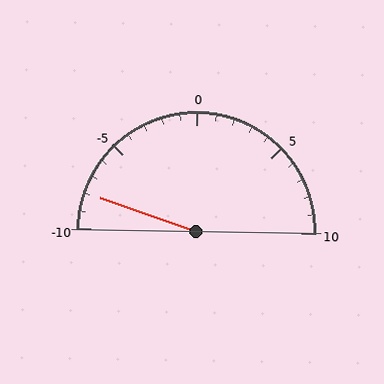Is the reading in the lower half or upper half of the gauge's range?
The reading is in the lower half of the range (-10 to 10).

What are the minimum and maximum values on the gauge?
The gauge ranges from -10 to 10.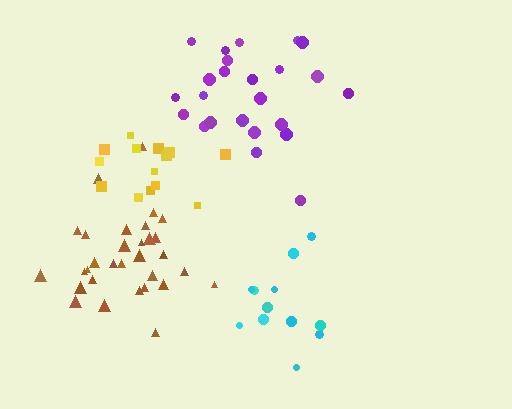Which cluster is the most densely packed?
Brown.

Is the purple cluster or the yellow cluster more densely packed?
Purple.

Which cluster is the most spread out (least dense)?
Cyan.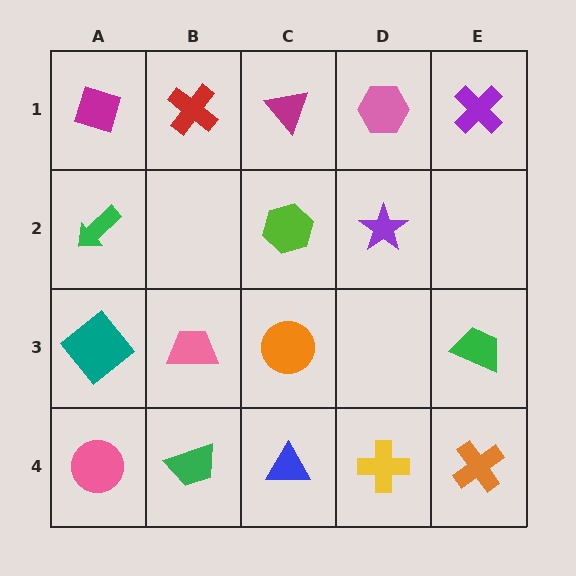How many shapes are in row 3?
4 shapes.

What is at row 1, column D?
A pink hexagon.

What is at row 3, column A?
A teal diamond.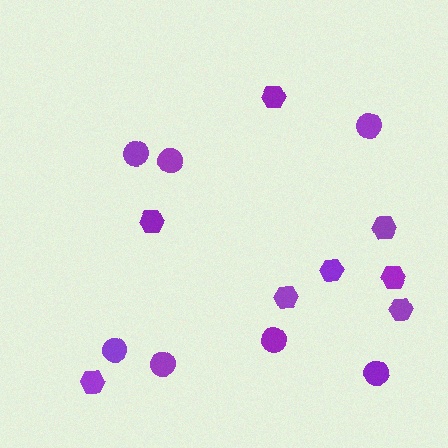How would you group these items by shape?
There are 2 groups: one group of hexagons (8) and one group of circles (7).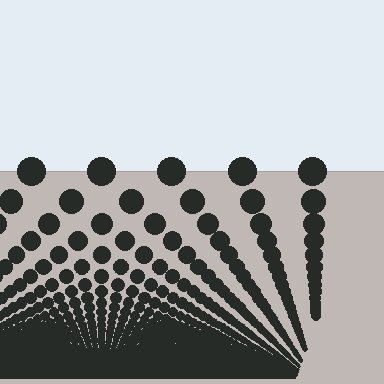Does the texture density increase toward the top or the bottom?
Density increases toward the bottom.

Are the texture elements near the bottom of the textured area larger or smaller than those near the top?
Smaller. The gradient is inverted — elements near the bottom are smaller and denser.